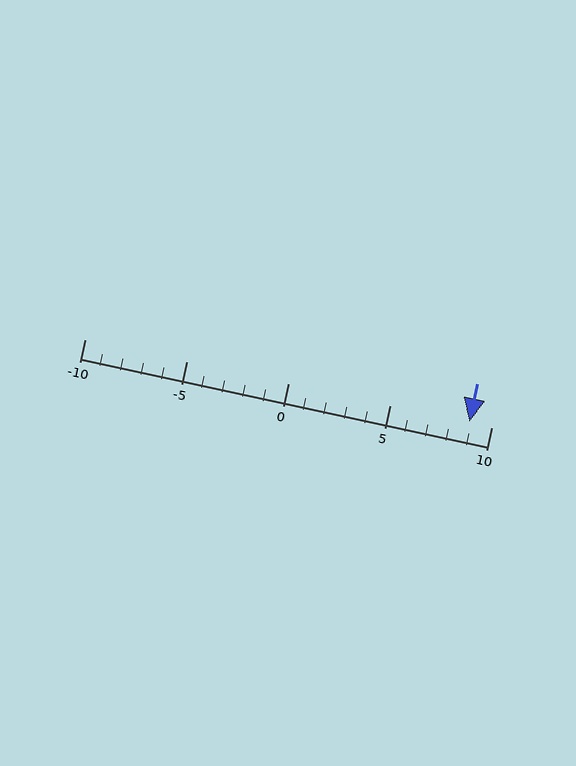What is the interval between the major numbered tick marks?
The major tick marks are spaced 5 units apart.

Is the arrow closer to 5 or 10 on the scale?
The arrow is closer to 10.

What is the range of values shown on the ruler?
The ruler shows values from -10 to 10.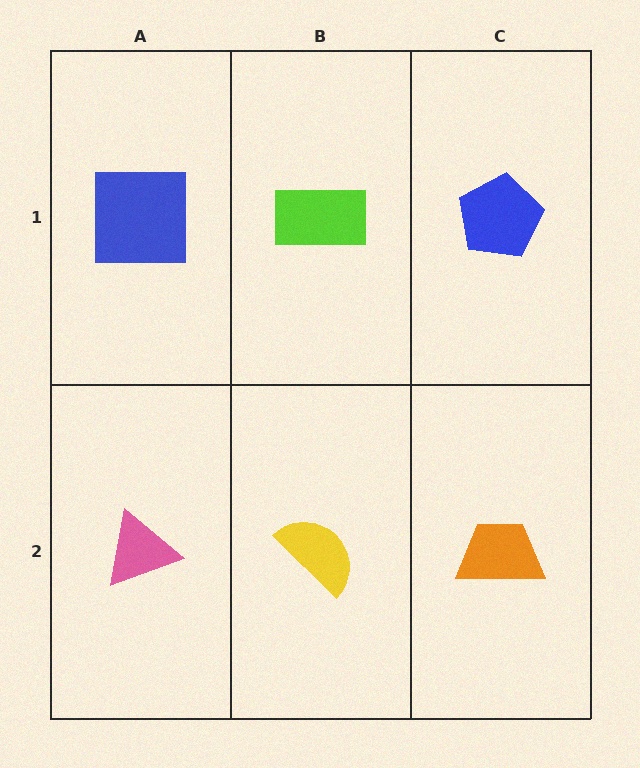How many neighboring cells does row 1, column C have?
2.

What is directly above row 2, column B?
A lime rectangle.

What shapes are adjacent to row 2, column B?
A lime rectangle (row 1, column B), a pink triangle (row 2, column A), an orange trapezoid (row 2, column C).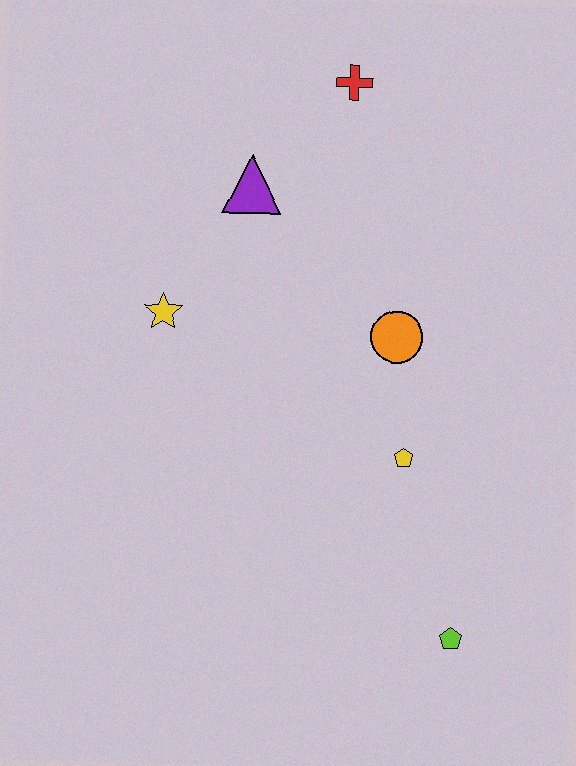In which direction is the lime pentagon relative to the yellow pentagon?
The lime pentagon is below the yellow pentagon.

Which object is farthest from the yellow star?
The lime pentagon is farthest from the yellow star.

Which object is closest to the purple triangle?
The red cross is closest to the purple triangle.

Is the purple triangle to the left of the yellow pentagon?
Yes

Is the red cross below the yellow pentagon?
No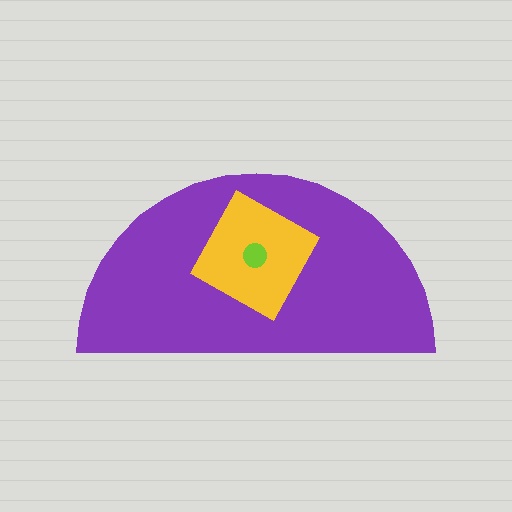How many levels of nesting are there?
3.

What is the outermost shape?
The purple semicircle.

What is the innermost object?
The lime circle.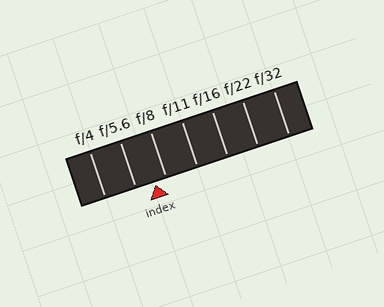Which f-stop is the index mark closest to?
The index mark is closest to f/8.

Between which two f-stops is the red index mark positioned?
The index mark is between f/5.6 and f/8.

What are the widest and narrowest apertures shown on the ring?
The widest aperture shown is f/4 and the narrowest is f/32.